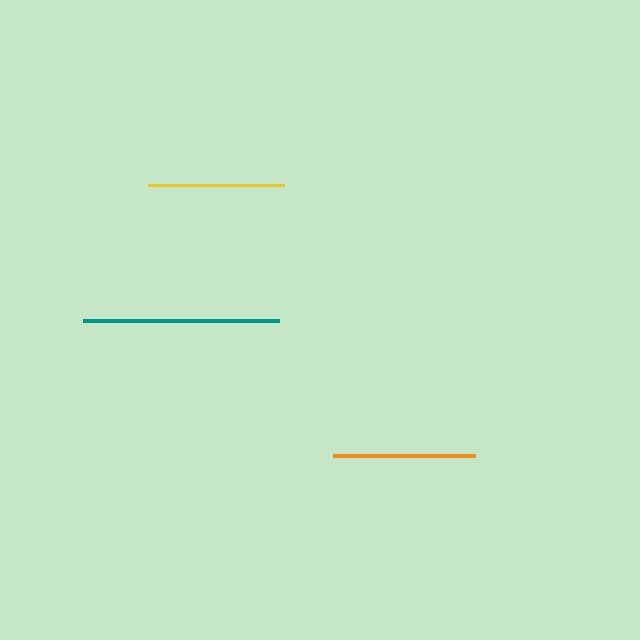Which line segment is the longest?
The teal line is the longest at approximately 195 pixels.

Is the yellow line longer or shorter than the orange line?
The orange line is longer than the yellow line.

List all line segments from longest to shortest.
From longest to shortest: teal, orange, yellow.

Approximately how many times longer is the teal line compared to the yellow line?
The teal line is approximately 1.4 times the length of the yellow line.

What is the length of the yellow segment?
The yellow segment is approximately 137 pixels long.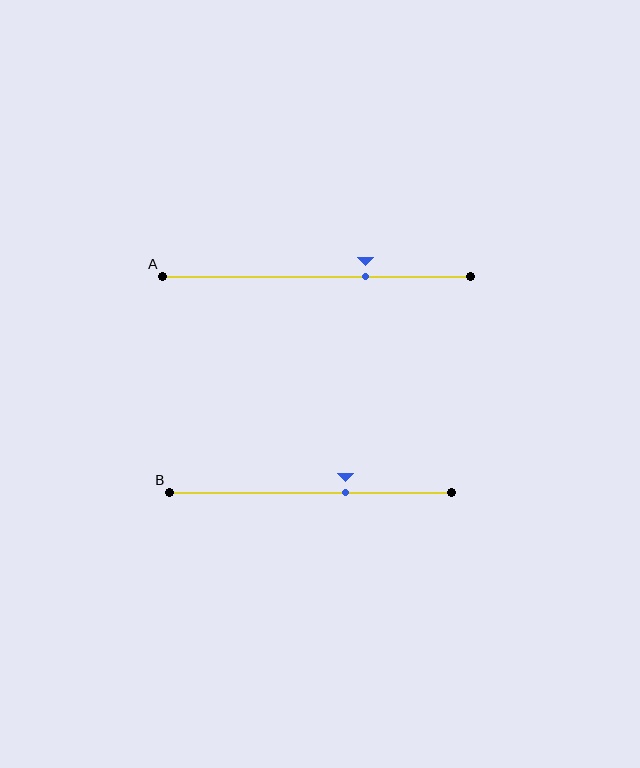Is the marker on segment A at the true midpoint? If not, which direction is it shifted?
No, the marker on segment A is shifted to the right by about 16% of the segment length.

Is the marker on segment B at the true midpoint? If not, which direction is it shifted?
No, the marker on segment B is shifted to the right by about 13% of the segment length.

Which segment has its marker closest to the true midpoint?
Segment B has its marker closest to the true midpoint.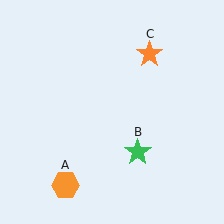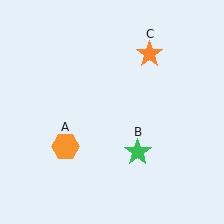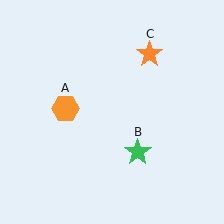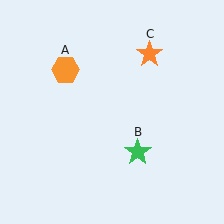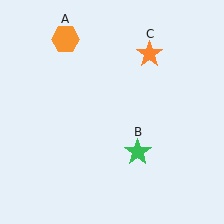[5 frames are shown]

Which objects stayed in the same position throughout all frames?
Green star (object B) and orange star (object C) remained stationary.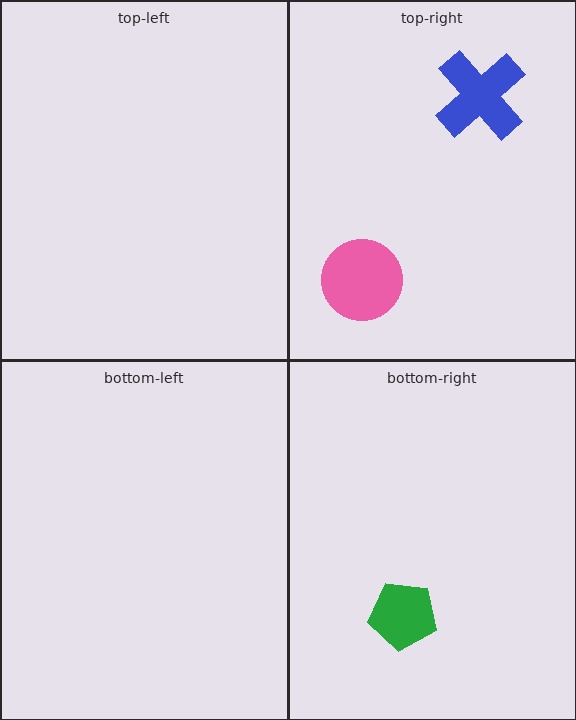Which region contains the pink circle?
The top-right region.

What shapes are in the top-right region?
The pink circle, the blue cross.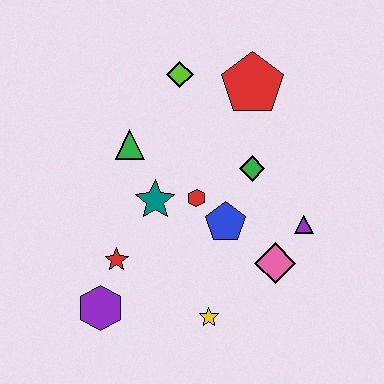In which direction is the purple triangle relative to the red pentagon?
The purple triangle is below the red pentagon.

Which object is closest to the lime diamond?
The red pentagon is closest to the lime diamond.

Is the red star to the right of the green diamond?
No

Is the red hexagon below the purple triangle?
No